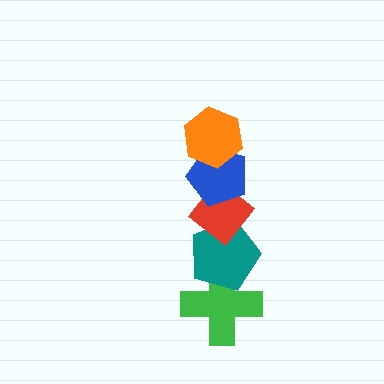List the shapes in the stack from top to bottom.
From top to bottom: the orange hexagon, the blue pentagon, the red diamond, the teal pentagon, the green cross.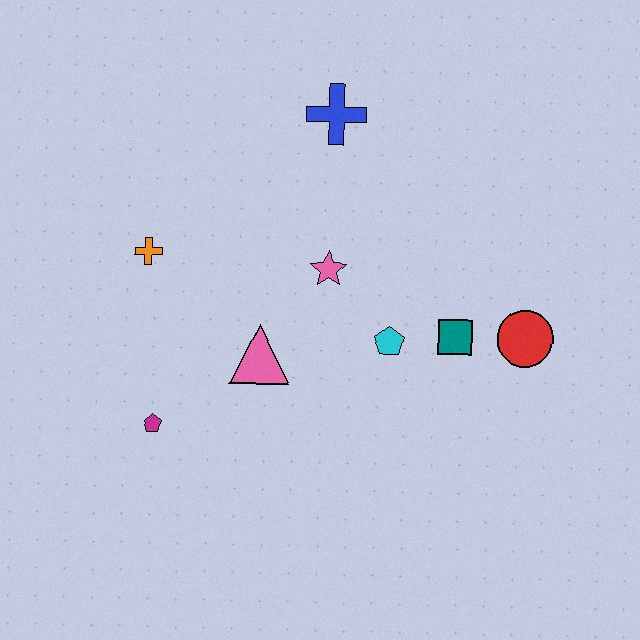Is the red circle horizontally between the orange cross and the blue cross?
No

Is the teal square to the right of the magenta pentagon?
Yes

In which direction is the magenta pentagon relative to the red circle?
The magenta pentagon is to the left of the red circle.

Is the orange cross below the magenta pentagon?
No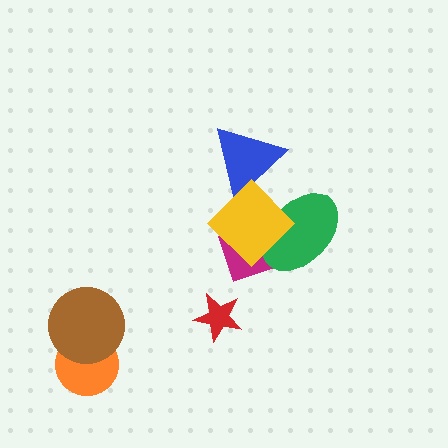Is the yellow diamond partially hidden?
No, no other shape covers it.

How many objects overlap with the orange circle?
1 object overlaps with the orange circle.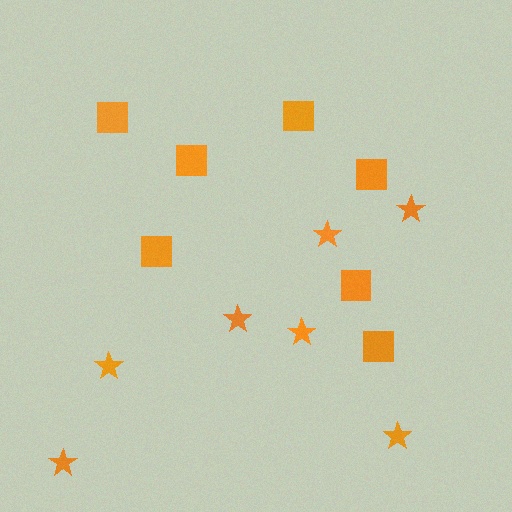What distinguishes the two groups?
There are 2 groups: one group of stars (7) and one group of squares (7).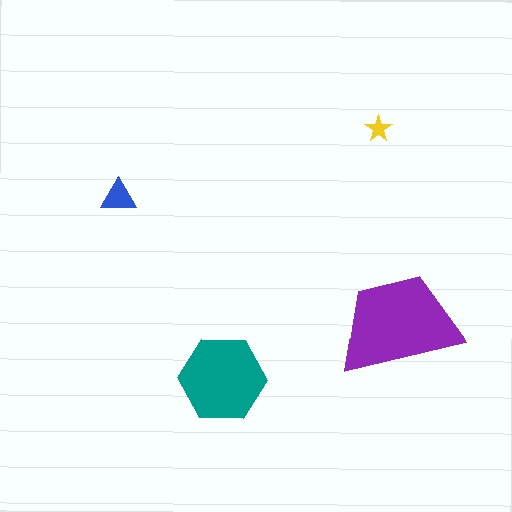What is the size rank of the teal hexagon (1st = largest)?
2nd.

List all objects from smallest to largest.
The yellow star, the blue triangle, the teal hexagon, the purple trapezoid.